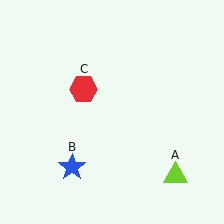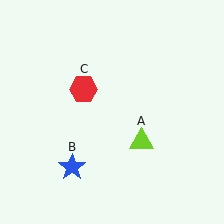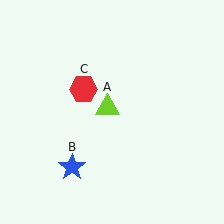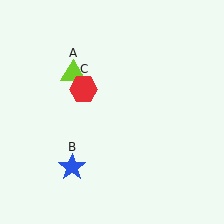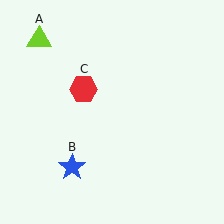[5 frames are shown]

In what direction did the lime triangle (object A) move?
The lime triangle (object A) moved up and to the left.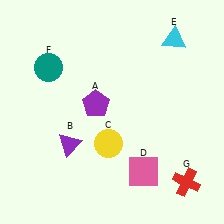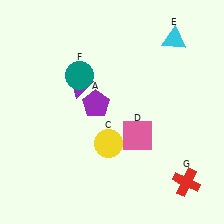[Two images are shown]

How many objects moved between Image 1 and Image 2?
3 objects moved between the two images.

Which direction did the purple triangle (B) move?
The purple triangle (B) moved up.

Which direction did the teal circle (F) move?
The teal circle (F) moved right.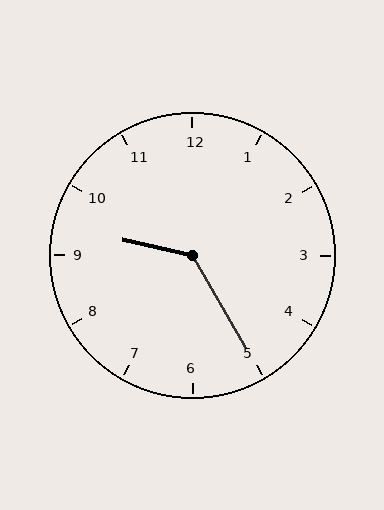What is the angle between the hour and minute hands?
Approximately 132 degrees.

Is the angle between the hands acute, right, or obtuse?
It is obtuse.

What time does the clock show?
9:25.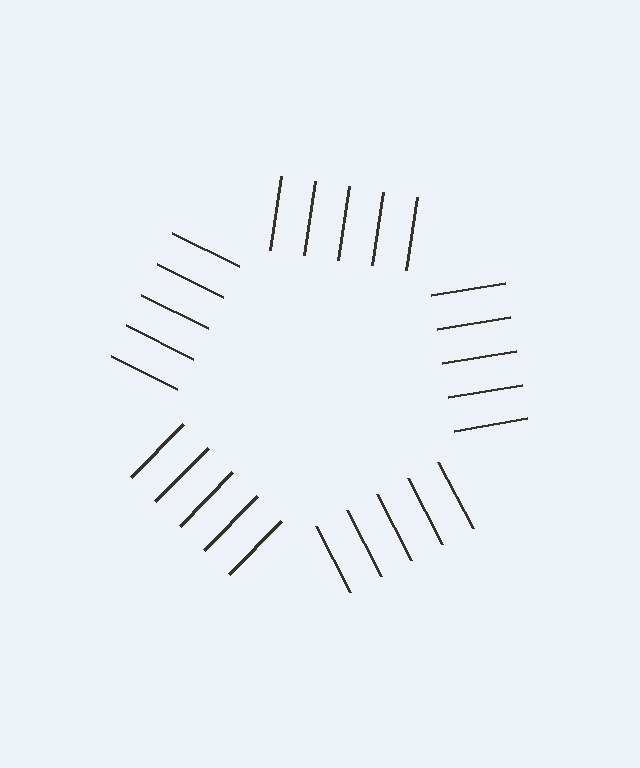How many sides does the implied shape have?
5 sides — the line-ends trace a pentagon.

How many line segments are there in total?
25 — 5 along each of the 5 edges.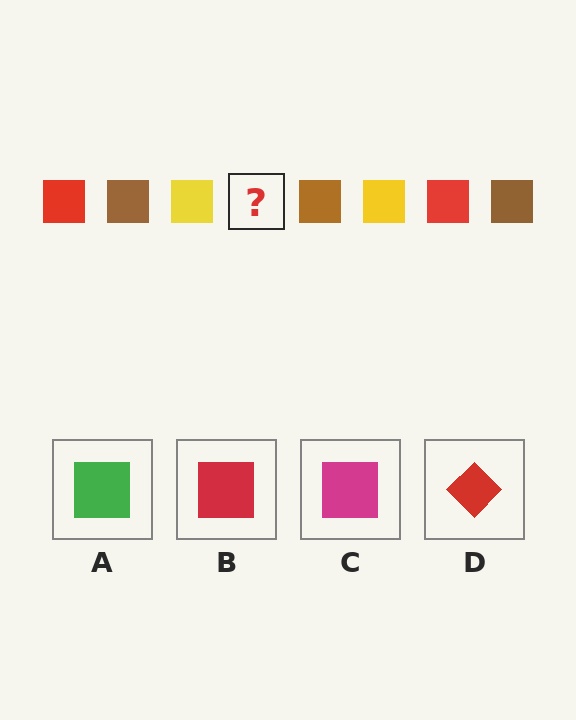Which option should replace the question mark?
Option B.